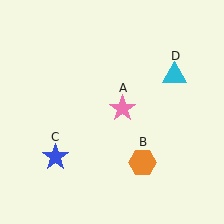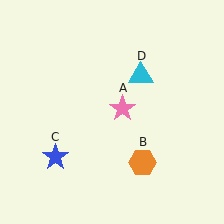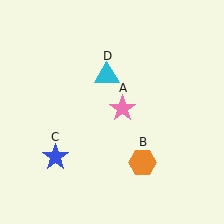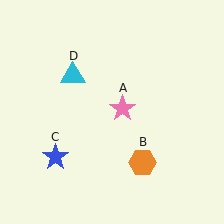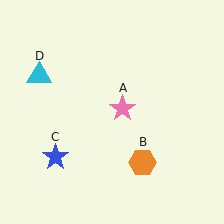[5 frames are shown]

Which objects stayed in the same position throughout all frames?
Pink star (object A) and orange hexagon (object B) and blue star (object C) remained stationary.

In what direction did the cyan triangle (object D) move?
The cyan triangle (object D) moved left.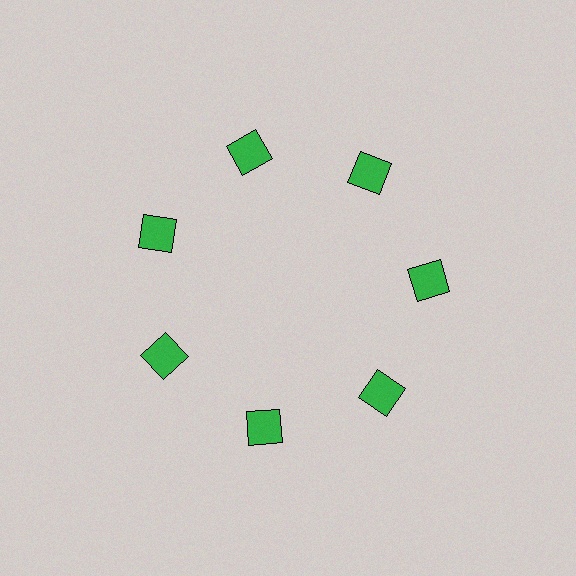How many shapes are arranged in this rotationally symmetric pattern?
There are 7 shapes, arranged in 7 groups of 1.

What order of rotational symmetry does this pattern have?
This pattern has 7-fold rotational symmetry.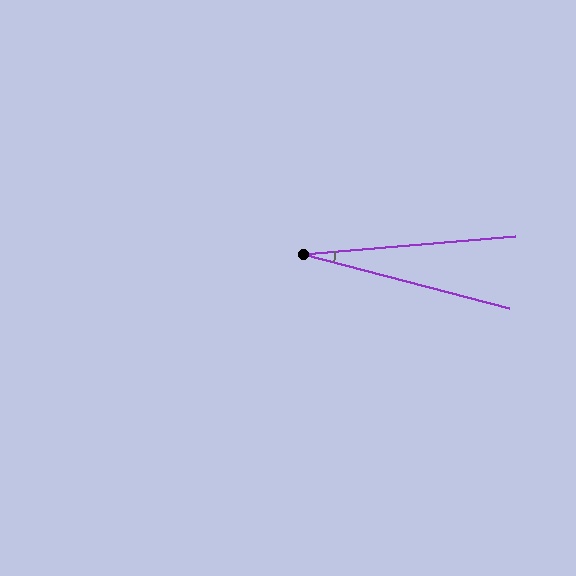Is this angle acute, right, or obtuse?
It is acute.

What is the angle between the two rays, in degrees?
Approximately 19 degrees.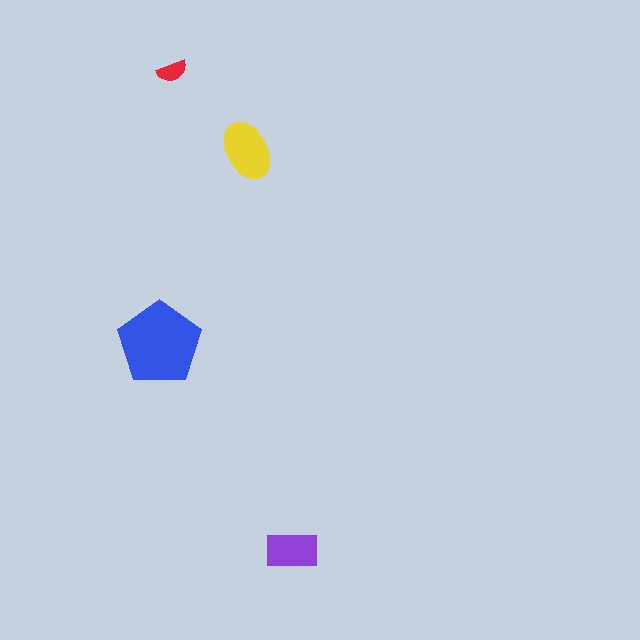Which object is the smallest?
The red semicircle.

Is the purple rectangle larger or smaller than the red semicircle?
Larger.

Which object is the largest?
The blue pentagon.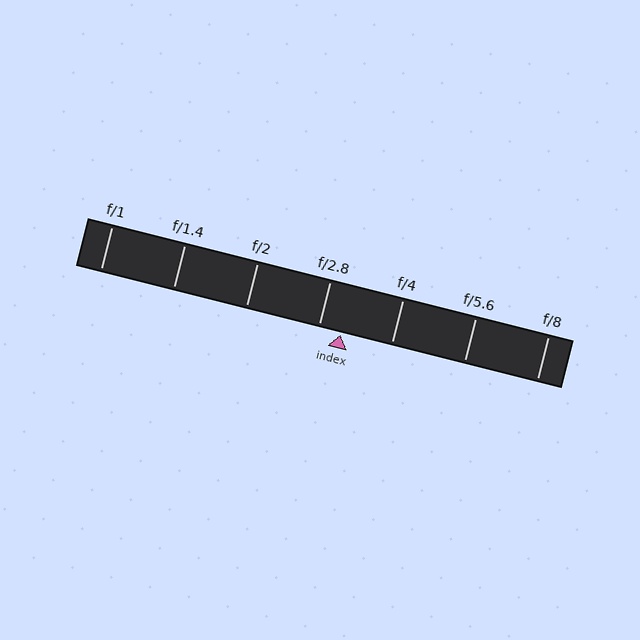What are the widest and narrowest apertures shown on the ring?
The widest aperture shown is f/1 and the narrowest is f/8.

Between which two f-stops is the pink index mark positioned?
The index mark is between f/2.8 and f/4.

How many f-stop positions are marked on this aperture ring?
There are 7 f-stop positions marked.